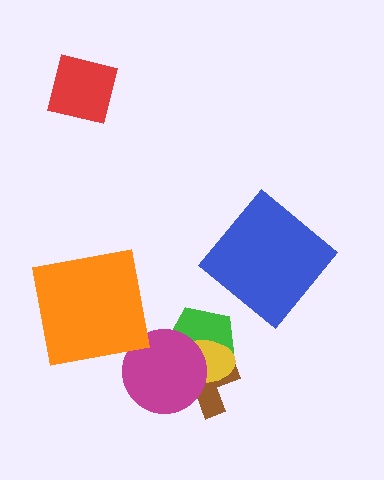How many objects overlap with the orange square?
0 objects overlap with the orange square.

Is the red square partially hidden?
No, no other shape covers it.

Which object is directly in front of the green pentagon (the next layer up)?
The brown cross is directly in front of the green pentagon.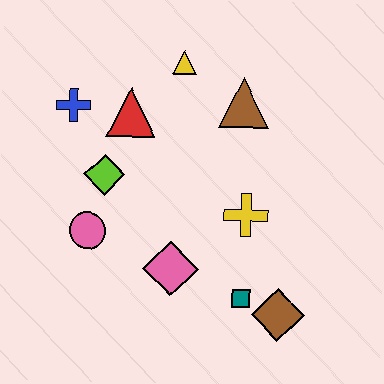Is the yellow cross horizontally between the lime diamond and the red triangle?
No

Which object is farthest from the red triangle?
The brown diamond is farthest from the red triangle.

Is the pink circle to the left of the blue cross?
No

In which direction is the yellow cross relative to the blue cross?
The yellow cross is to the right of the blue cross.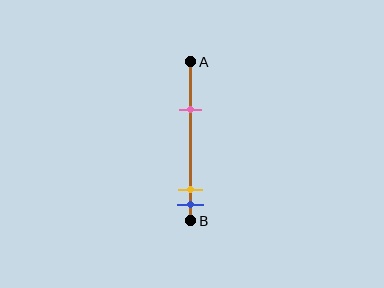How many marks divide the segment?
There are 3 marks dividing the segment.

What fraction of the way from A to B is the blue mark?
The blue mark is approximately 90% (0.9) of the way from A to B.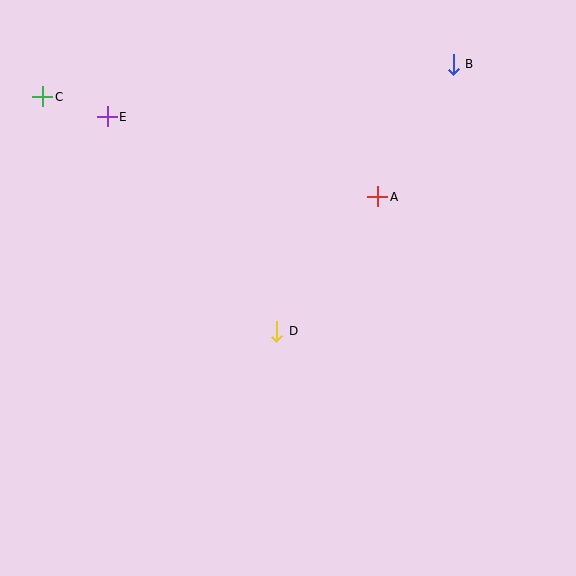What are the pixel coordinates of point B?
Point B is at (453, 64).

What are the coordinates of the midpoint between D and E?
The midpoint between D and E is at (192, 224).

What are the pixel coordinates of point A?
Point A is at (378, 197).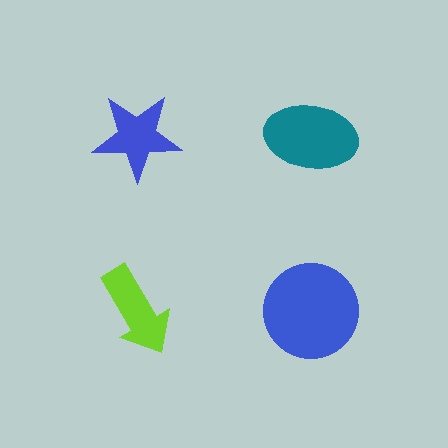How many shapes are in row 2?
2 shapes.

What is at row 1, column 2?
A teal ellipse.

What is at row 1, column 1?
A blue star.